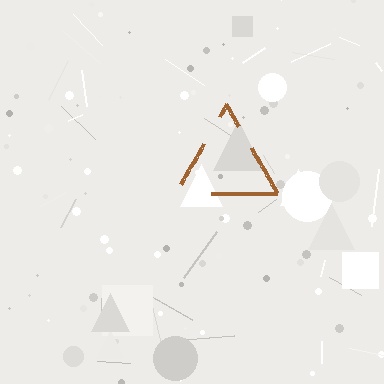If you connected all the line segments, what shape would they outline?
They would outline a triangle.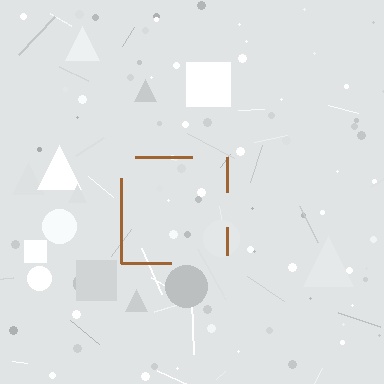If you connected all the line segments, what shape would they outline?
They would outline a square.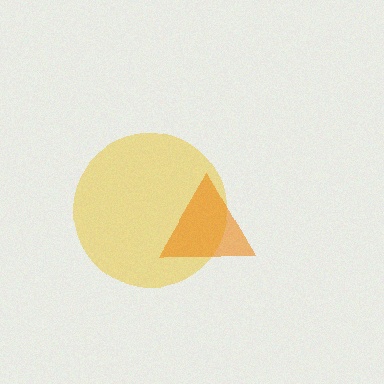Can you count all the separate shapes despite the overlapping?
Yes, there are 2 separate shapes.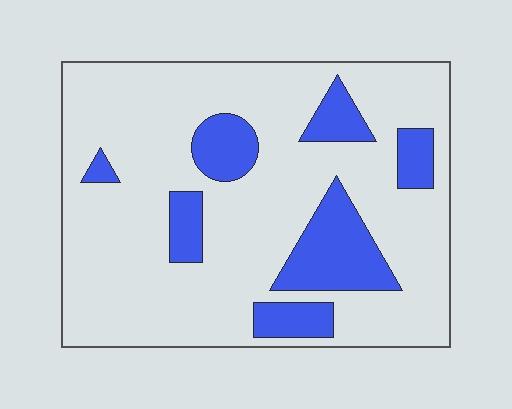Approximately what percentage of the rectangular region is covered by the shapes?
Approximately 20%.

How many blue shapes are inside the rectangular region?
7.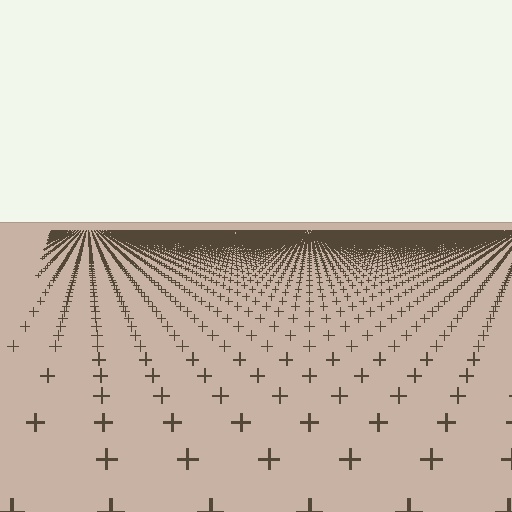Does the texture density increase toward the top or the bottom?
Density increases toward the top.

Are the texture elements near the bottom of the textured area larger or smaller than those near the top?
Larger. Near the bottom, elements are closer to the viewer and appear at a bigger on-screen size.